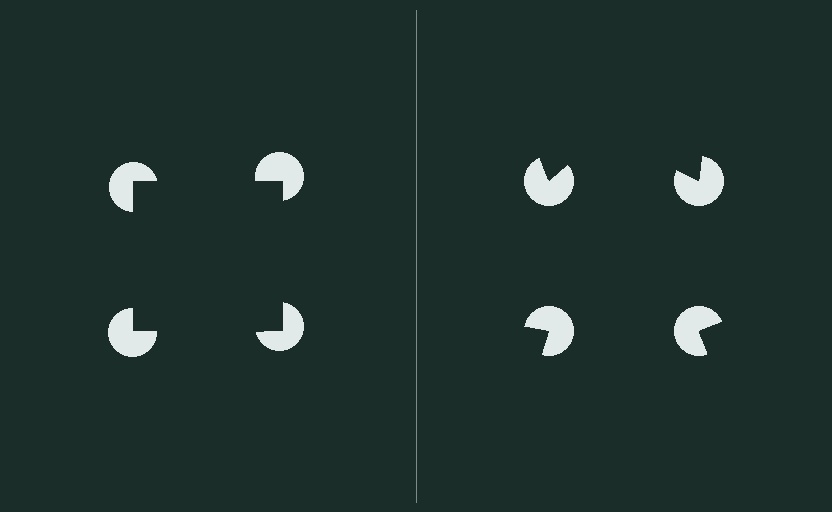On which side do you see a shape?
An illusory square appears on the left side. On the right side the wedge cuts are rotated, so no coherent shape forms.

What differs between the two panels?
The pac-man discs are positioned identically on both sides; only the wedge orientations differ. On the left they align to a square; on the right they are misaligned.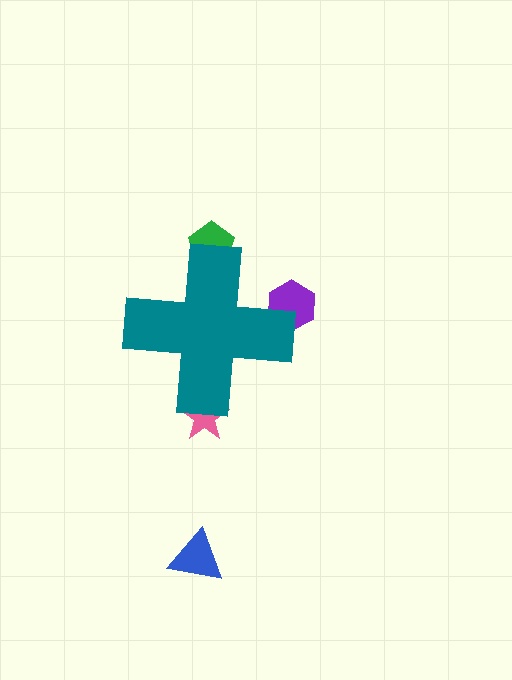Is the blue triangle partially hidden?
No, the blue triangle is fully visible.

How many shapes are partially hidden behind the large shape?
3 shapes are partially hidden.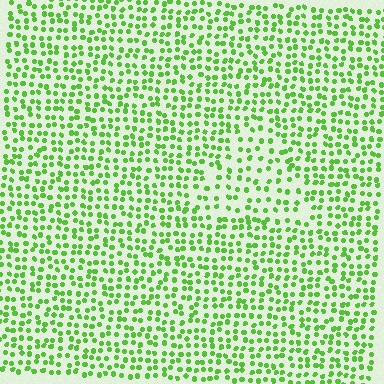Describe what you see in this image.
The image contains small lime elements arranged at two different densities. A triangle-shaped region is visible where the elements are less densely packed than the surrounding area.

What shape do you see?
I see a triangle.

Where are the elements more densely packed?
The elements are more densely packed outside the triangle boundary.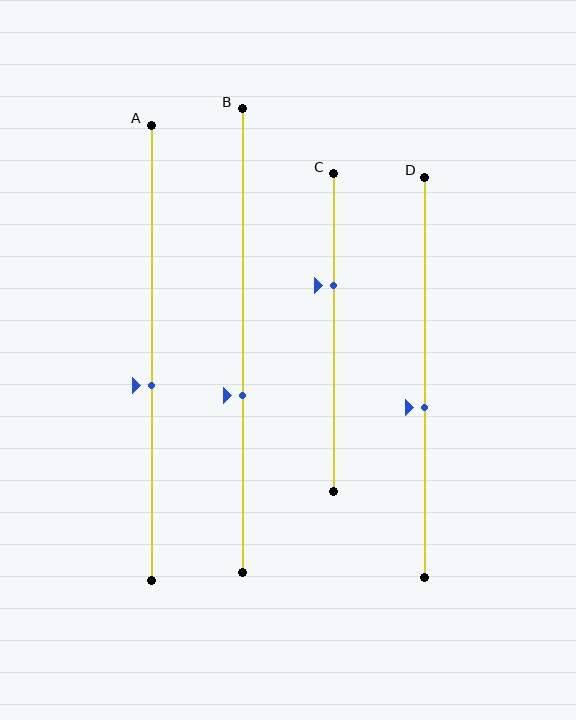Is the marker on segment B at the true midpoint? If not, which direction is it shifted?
No, the marker on segment B is shifted downward by about 12% of the segment length.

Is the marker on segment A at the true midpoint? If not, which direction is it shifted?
No, the marker on segment A is shifted downward by about 7% of the segment length.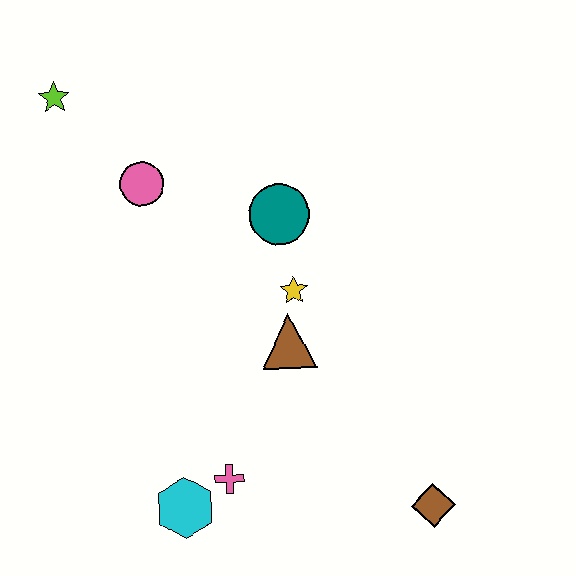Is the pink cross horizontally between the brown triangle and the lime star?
Yes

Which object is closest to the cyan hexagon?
The pink cross is closest to the cyan hexagon.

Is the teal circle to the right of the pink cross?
Yes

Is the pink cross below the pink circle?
Yes